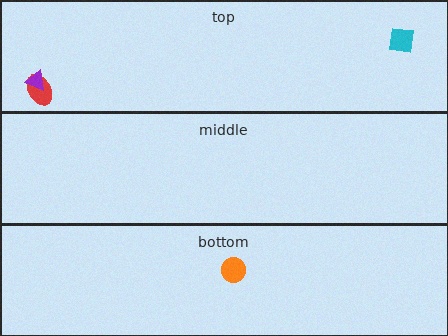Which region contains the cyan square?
The top region.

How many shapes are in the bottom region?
1.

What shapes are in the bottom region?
The orange circle.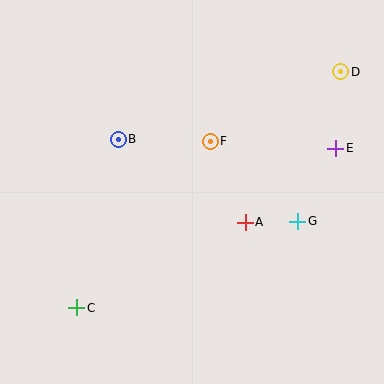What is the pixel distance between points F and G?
The distance between F and G is 119 pixels.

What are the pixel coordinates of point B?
Point B is at (118, 139).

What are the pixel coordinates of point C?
Point C is at (77, 308).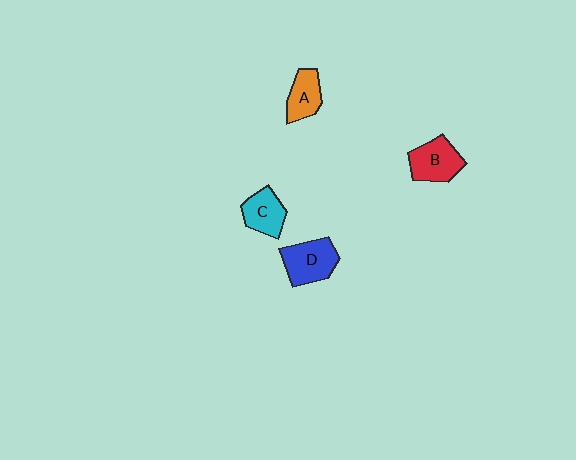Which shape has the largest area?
Shape D (blue).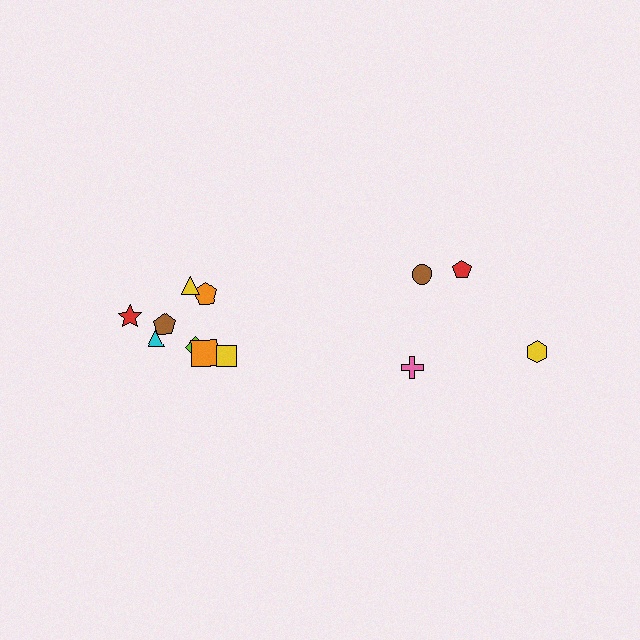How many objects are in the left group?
There are 8 objects.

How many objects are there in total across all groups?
There are 12 objects.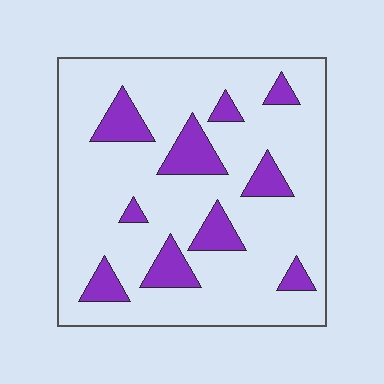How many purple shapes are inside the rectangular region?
10.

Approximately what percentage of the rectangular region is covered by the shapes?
Approximately 15%.